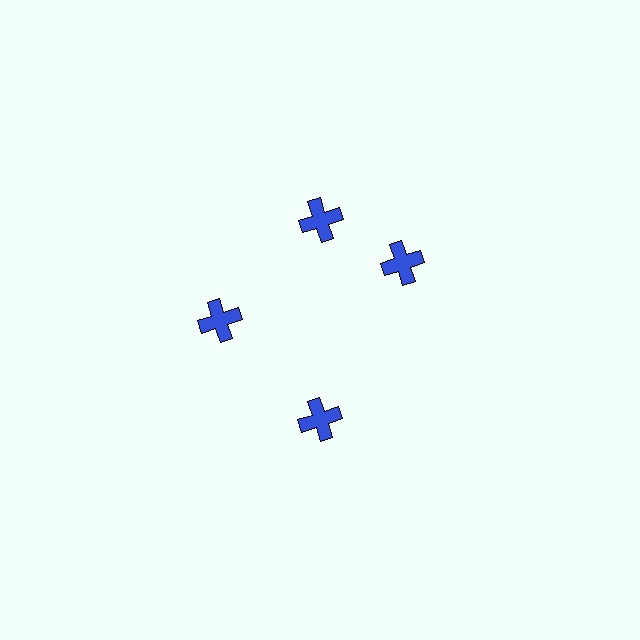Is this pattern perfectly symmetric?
No. The 4 blue crosses are arranged in a ring, but one element near the 3 o'clock position is rotated out of alignment along the ring, breaking the 4-fold rotational symmetry.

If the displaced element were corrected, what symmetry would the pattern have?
It would have 4-fold rotational symmetry — the pattern would map onto itself every 90 degrees.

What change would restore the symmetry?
The symmetry would be restored by rotating it back into even spacing with its neighbors so that all 4 crosses sit at equal angles and equal distance from the center.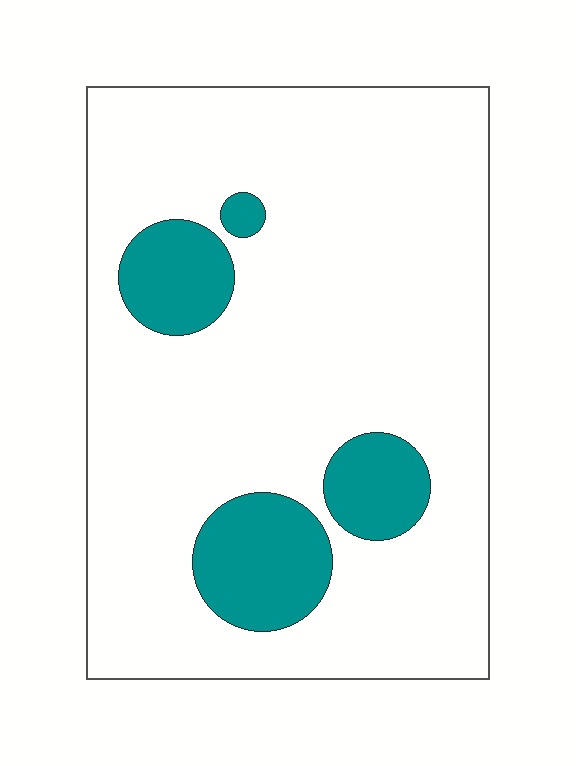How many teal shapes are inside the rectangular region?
4.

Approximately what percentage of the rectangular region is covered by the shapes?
Approximately 15%.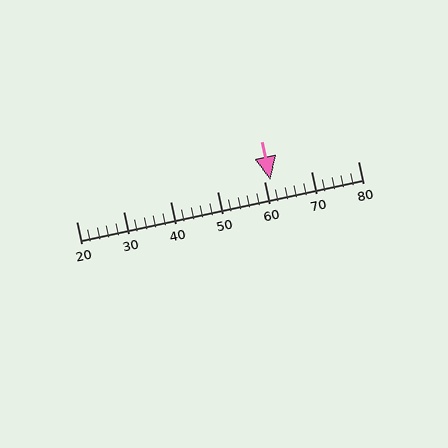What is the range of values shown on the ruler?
The ruler shows values from 20 to 80.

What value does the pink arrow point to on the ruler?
The pink arrow points to approximately 61.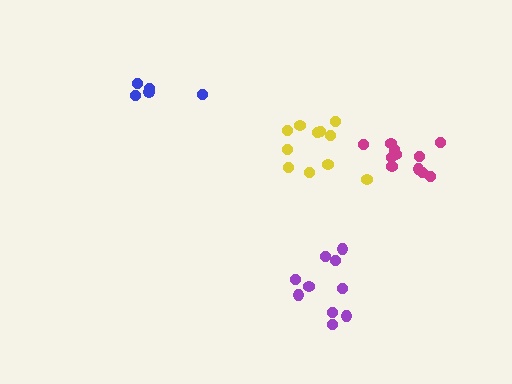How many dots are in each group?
Group 1: 5 dots, Group 2: 11 dots, Group 3: 10 dots, Group 4: 11 dots (37 total).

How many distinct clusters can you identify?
There are 4 distinct clusters.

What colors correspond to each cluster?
The clusters are colored: blue, magenta, purple, yellow.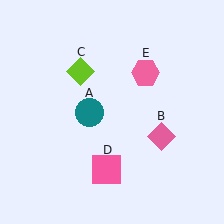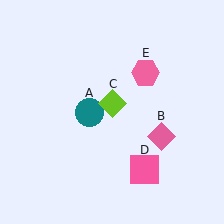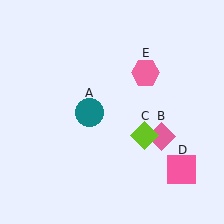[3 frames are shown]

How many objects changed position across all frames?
2 objects changed position: lime diamond (object C), pink square (object D).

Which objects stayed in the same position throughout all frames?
Teal circle (object A) and pink diamond (object B) and pink hexagon (object E) remained stationary.